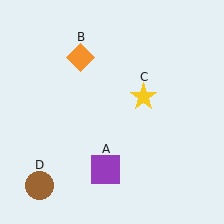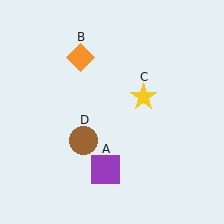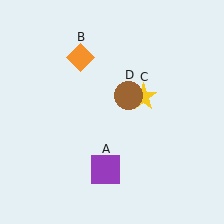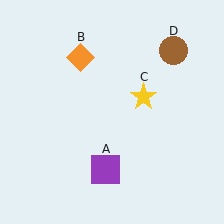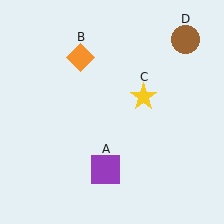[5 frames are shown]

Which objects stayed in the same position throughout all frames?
Purple square (object A) and orange diamond (object B) and yellow star (object C) remained stationary.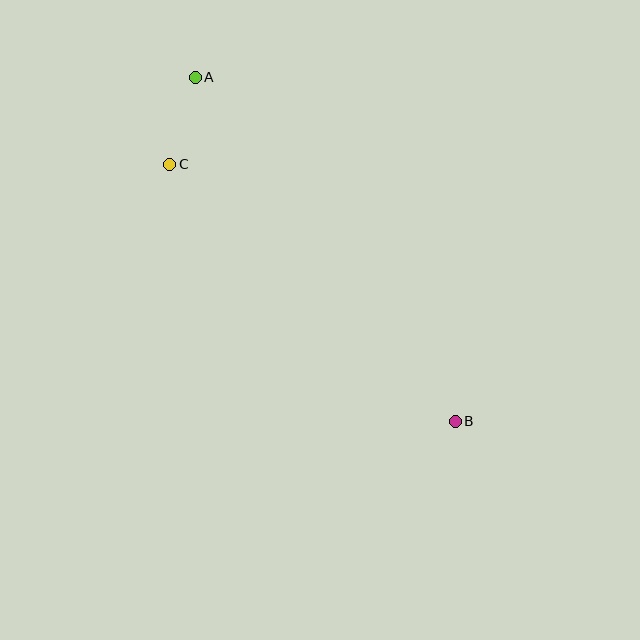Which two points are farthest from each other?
Points A and B are farthest from each other.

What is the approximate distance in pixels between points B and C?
The distance between B and C is approximately 384 pixels.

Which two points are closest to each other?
Points A and C are closest to each other.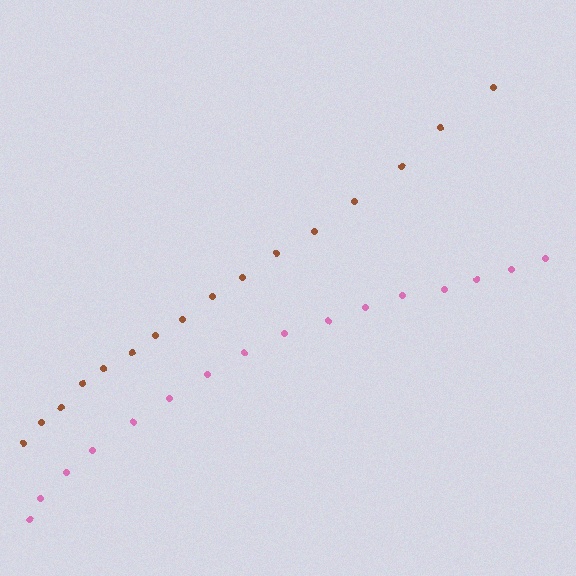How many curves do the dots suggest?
There are 2 distinct paths.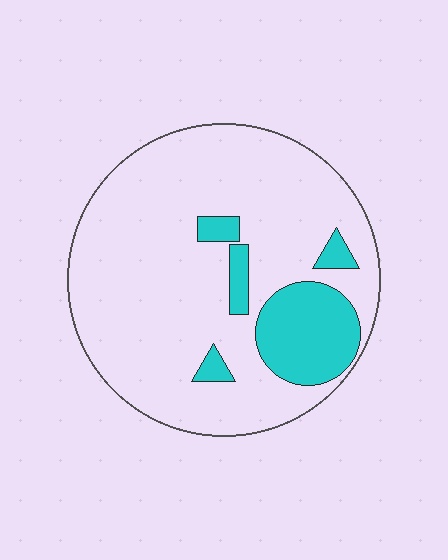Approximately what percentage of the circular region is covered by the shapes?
Approximately 15%.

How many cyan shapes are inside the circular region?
5.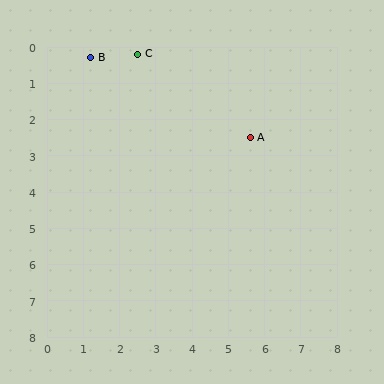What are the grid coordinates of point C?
Point C is at approximately (2.5, 0.2).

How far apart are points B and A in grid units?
Points B and A are about 4.9 grid units apart.